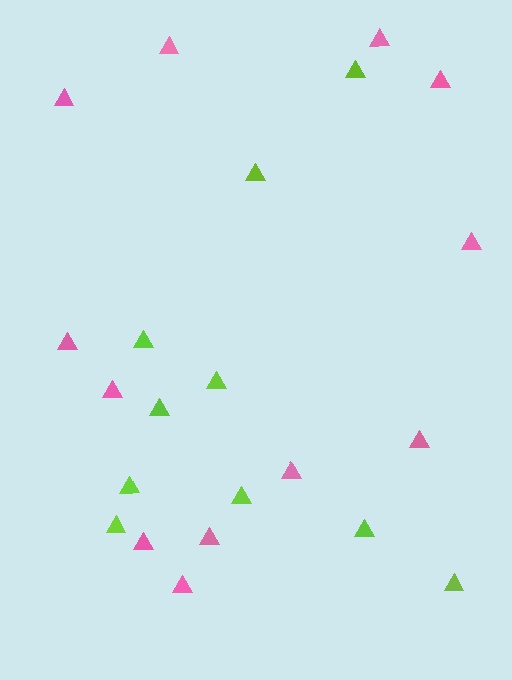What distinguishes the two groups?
There are 2 groups: one group of lime triangles (10) and one group of pink triangles (12).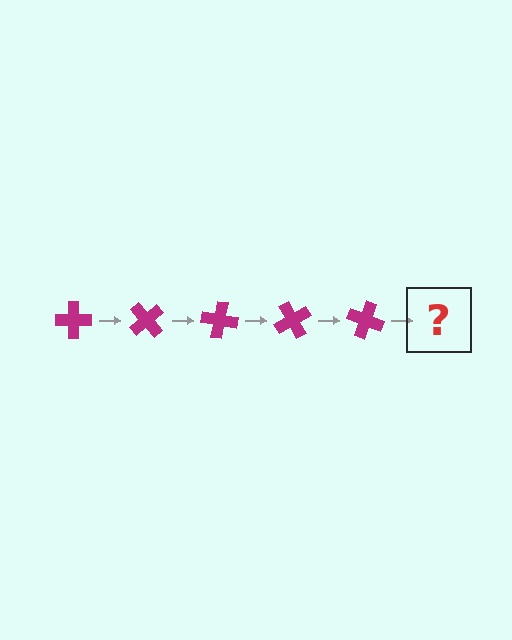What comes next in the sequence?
The next element should be a magenta cross rotated 250 degrees.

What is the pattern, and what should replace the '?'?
The pattern is that the cross rotates 50 degrees each step. The '?' should be a magenta cross rotated 250 degrees.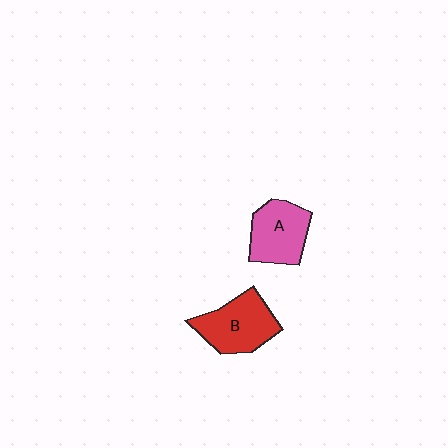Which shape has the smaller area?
Shape A (pink).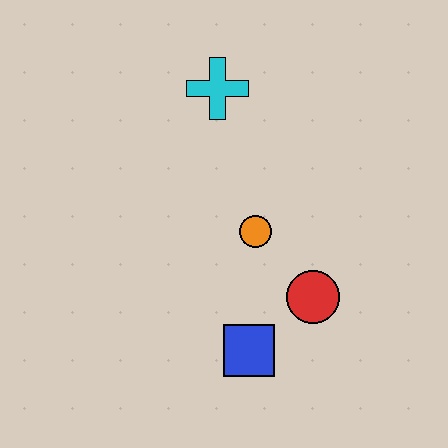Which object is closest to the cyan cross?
The orange circle is closest to the cyan cross.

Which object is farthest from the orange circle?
The cyan cross is farthest from the orange circle.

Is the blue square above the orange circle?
No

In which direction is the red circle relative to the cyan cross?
The red circle is below the cyan cross.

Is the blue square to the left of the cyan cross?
No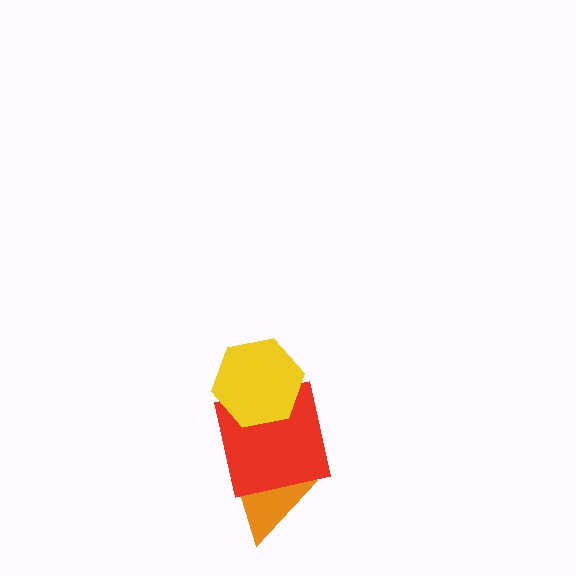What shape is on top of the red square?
The yellow hexagon is on top of the red square.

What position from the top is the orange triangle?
The orange triangle is 3rd from the top.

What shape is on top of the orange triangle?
The red square is on top of the orange triangle.